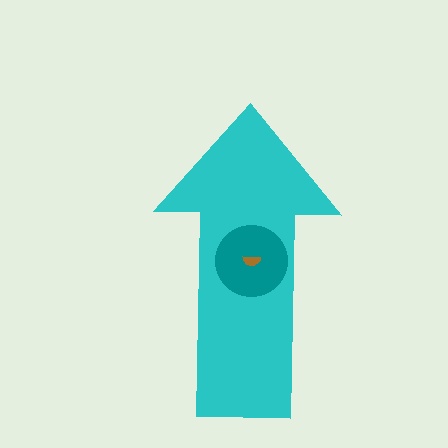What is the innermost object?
The brown semicircle.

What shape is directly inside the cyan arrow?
The teal circle.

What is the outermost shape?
The cyan arrow.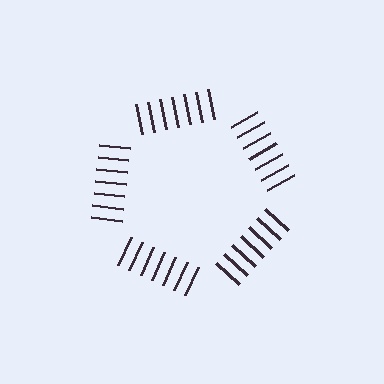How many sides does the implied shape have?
5 sides — the line-ends trace a pentagon.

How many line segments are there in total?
35 — 7 along each of the 5 edges.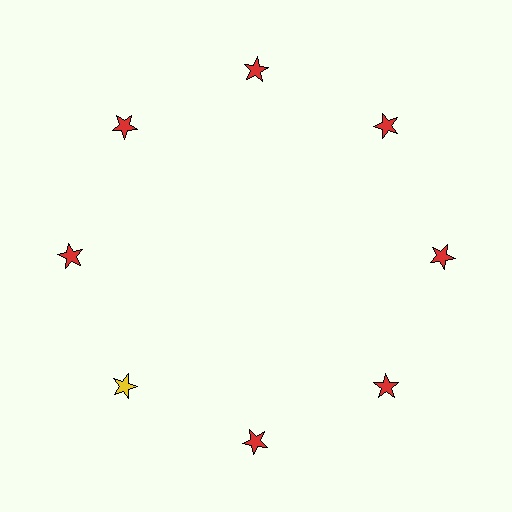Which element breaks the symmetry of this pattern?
The yellow star at roughly the 8 o'clock position breaks the symmetry. All other shapes are red stars.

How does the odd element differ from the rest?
It has a different color: yellow instead of red.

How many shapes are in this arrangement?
There are 8 shapes arranged in a ring pattern.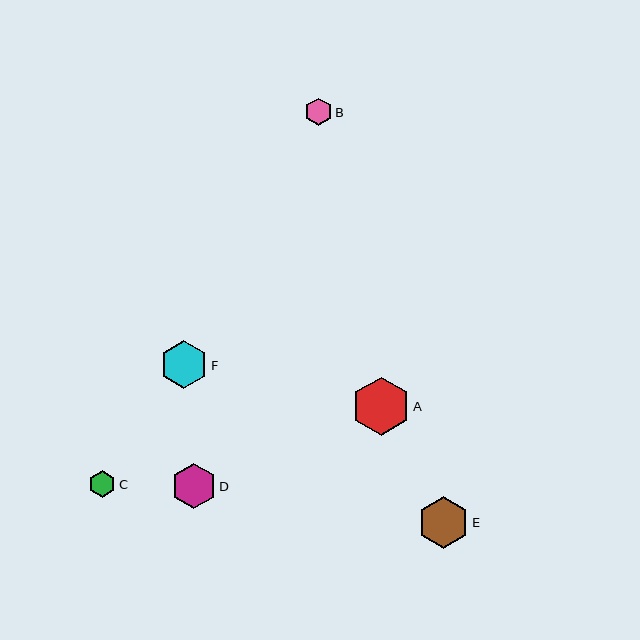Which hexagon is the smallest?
Hexagon B is the smallest with a size of approximately 28 pixels.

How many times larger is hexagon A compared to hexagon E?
Hexagon A is approximately 1.1 times the size of hexagon E.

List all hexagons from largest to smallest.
From largest to smallest: A, E, F, D, C, B.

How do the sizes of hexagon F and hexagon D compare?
Hexagon F and hexagon D are approximately the same size.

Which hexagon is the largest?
Hexagon A is the largest with a size of approximately 58 pixels.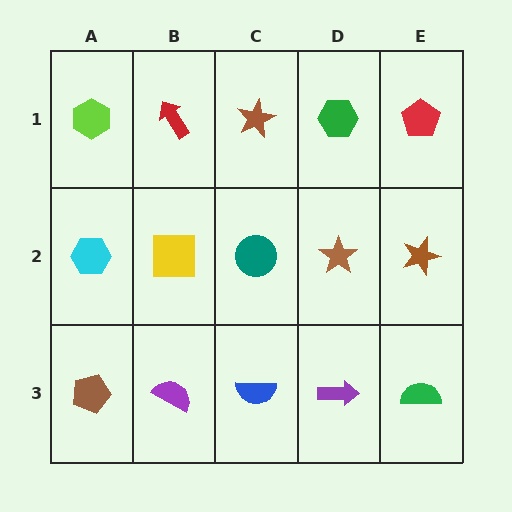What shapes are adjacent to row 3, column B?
A yellow square (row 2, column B), a brown pentagon (row 3, column A), a blue semicircle (row 3, column C).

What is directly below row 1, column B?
A yellow square.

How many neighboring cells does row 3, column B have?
3.